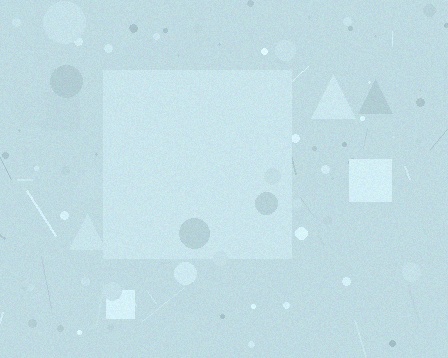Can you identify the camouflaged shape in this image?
The camouflaged shape is a square.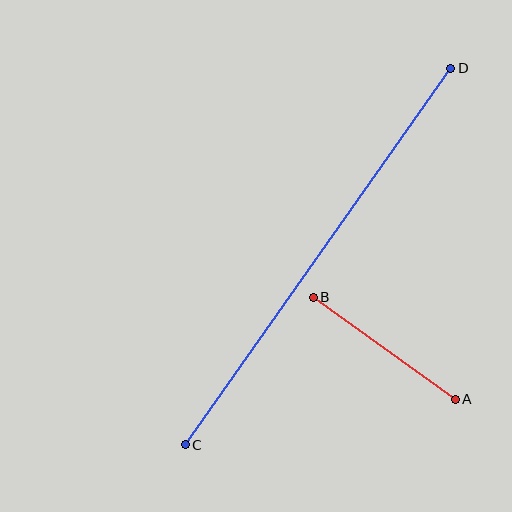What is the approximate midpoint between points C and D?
The midpoint is at approximately (318, 257) pixels.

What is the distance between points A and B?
The distance is approximately 175 pixels.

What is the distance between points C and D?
The distance is approximately 461 pixels.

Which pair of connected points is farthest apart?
Points C and D are farthest apart.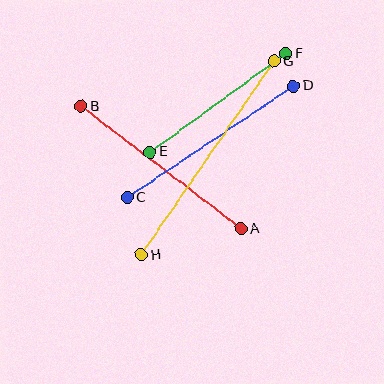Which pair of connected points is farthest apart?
Points G and H are farthest apart.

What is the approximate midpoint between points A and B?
The midpoint is at approximately (161, 168) pixels.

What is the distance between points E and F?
The distance is approximately 168 pixels.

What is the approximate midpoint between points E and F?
The midpoint is at approximately (218, 103) pixels.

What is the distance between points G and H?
The distance is approximately 235 pixels.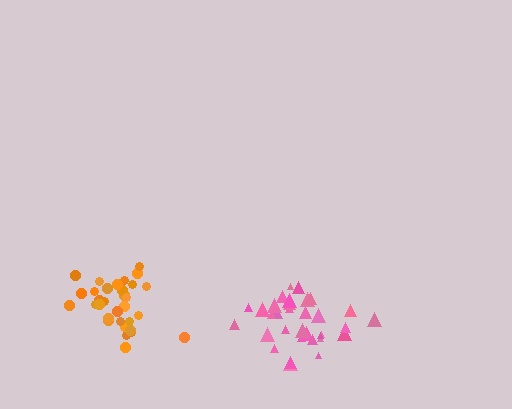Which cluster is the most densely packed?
Orange.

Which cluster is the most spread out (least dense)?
Pink.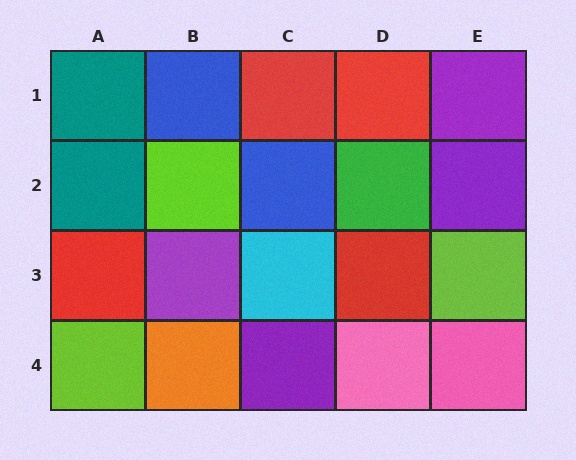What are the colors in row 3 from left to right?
Red, purple, cyan, red, lime.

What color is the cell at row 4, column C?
Purple.